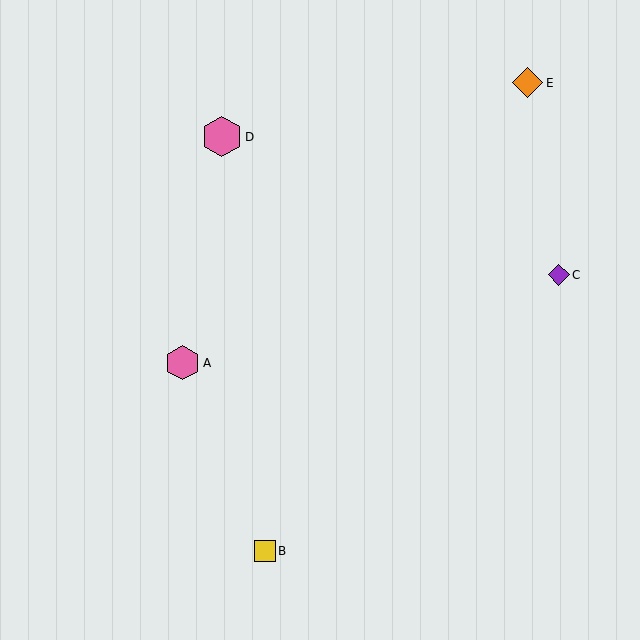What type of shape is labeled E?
Shape E is an orange diamond.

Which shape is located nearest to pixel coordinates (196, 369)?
The pink hexagon (labeled A) at (182, 363) is nearest to that location.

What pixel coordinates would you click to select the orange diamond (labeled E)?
Click at (528, 83) to select the orange diamond E.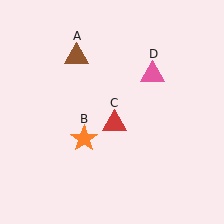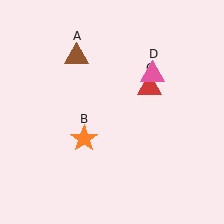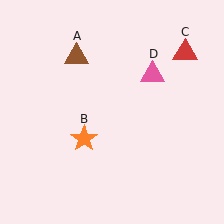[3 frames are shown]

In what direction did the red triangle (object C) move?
The red triangle (object C) moved up and to the right.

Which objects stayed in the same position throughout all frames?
Brown triangle (object A) and orange star (object B) and pink triangle (object D) remained stationary.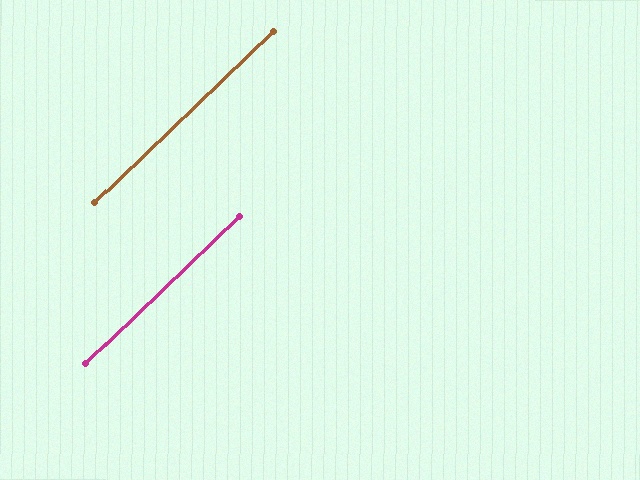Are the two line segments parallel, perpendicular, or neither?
Parallel — their directions differ by only 0.1°.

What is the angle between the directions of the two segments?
Approximately 0 degrees.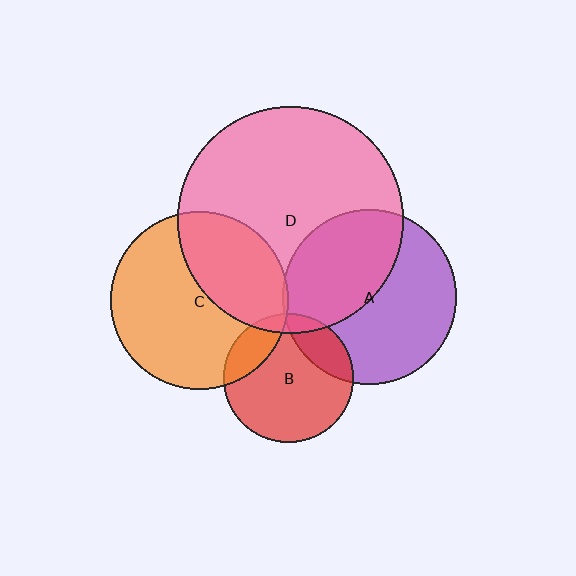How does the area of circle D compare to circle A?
Approximately 1.7 times.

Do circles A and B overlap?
Yes.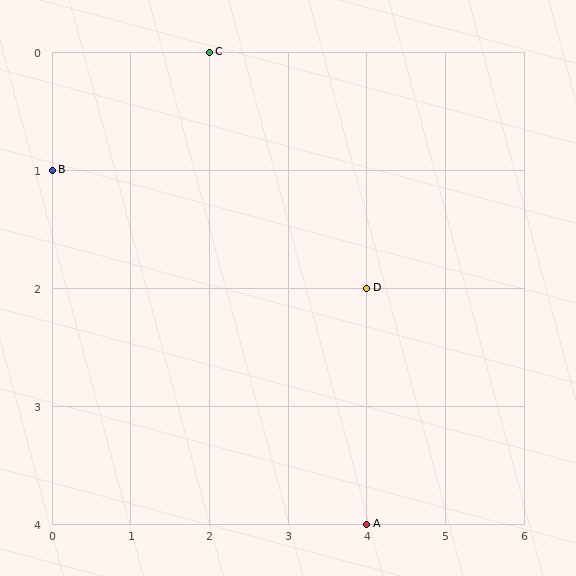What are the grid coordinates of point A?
Point A is at grid coordinates (4, 4).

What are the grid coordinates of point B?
Point B is at grid coordinates (0, 1).